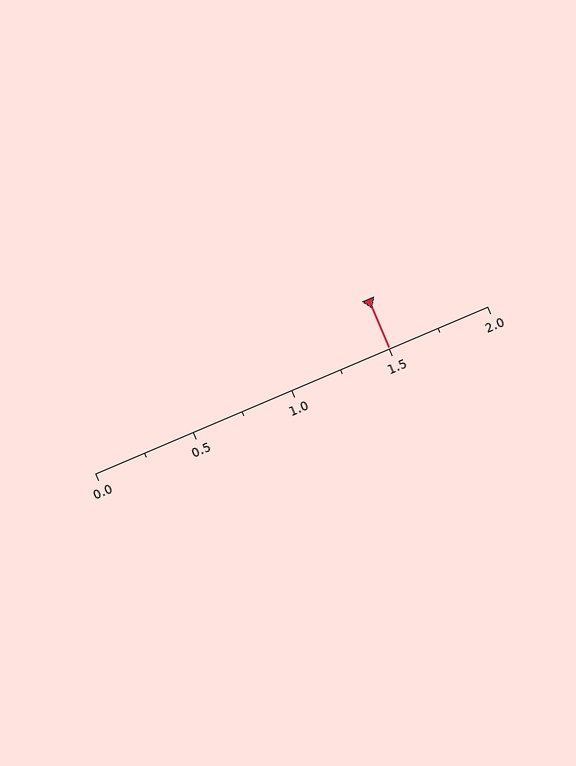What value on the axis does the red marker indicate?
The marker indicates approximately 1.5.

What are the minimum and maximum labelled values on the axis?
The axis runs from 0.0 to 2.0.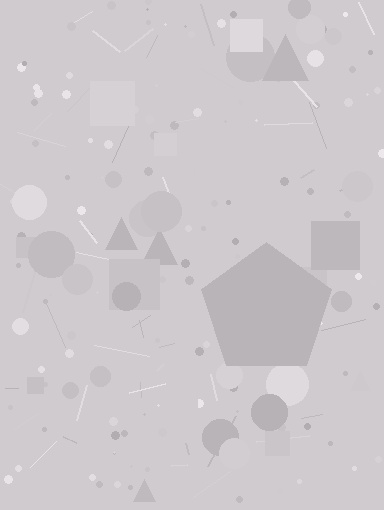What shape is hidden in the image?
A pentagon is hidden in the image.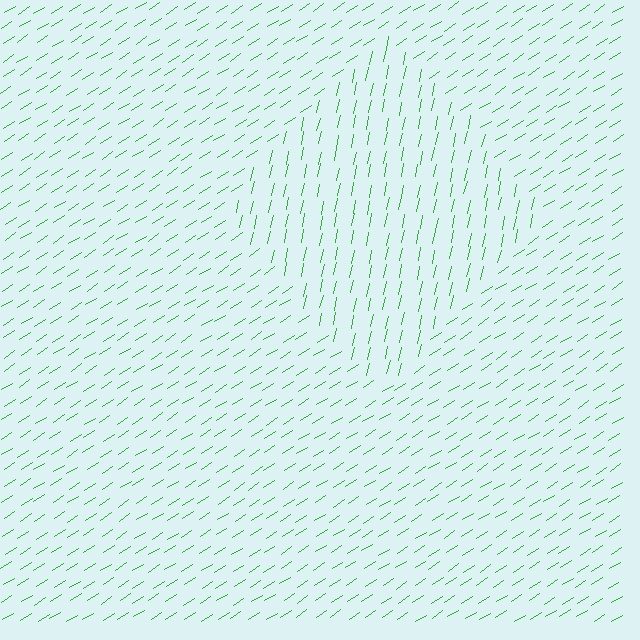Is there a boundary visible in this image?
Yes, there is a texture boundary formed by a change in line orientation.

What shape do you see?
I see a diamond.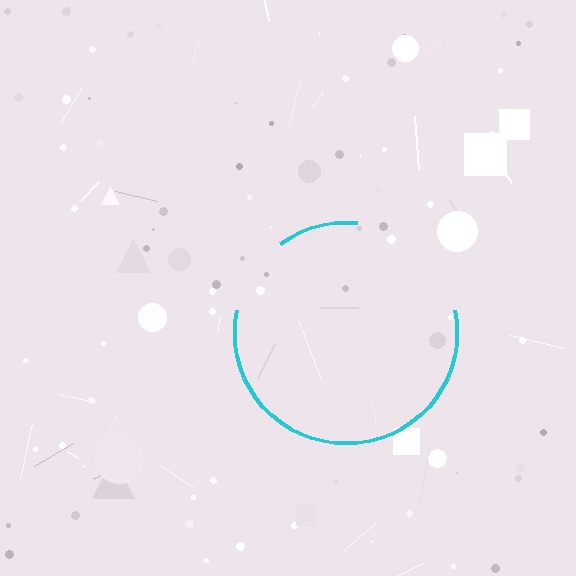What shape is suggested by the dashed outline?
The dashed outline suggests a circle.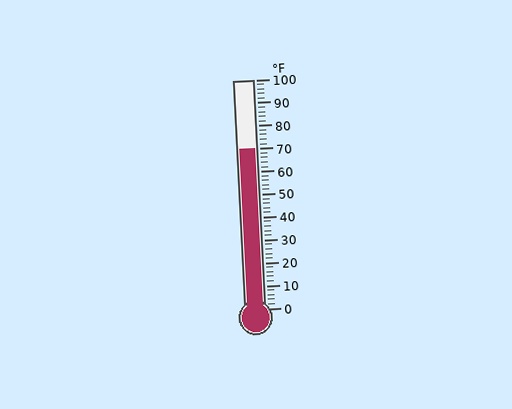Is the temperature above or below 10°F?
The temperature is above 10°F.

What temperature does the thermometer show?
The thermometer shows approximately 70°F.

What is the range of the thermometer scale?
The thermometer scale ranges from 0°F to 100°F.